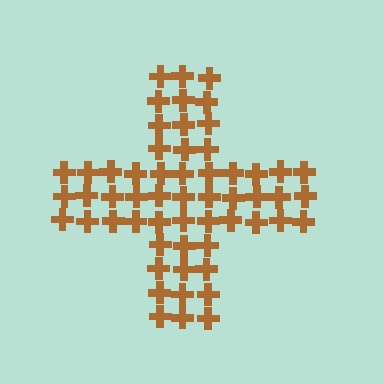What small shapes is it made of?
It is made of small crosses.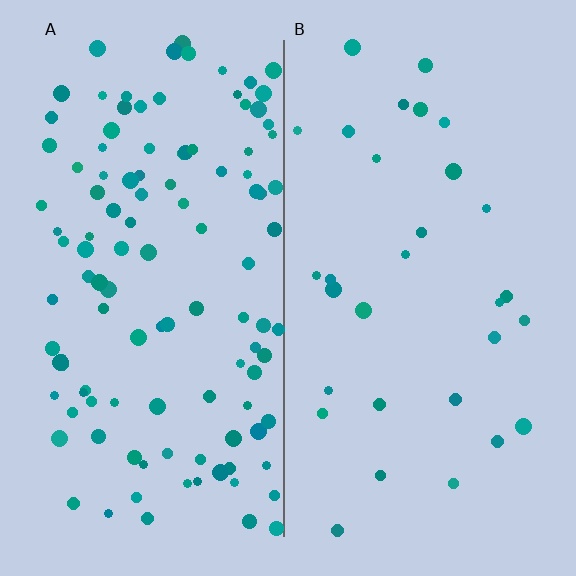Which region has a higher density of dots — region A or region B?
A (the left).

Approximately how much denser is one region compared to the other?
Approximately 3.7× — region A over region B.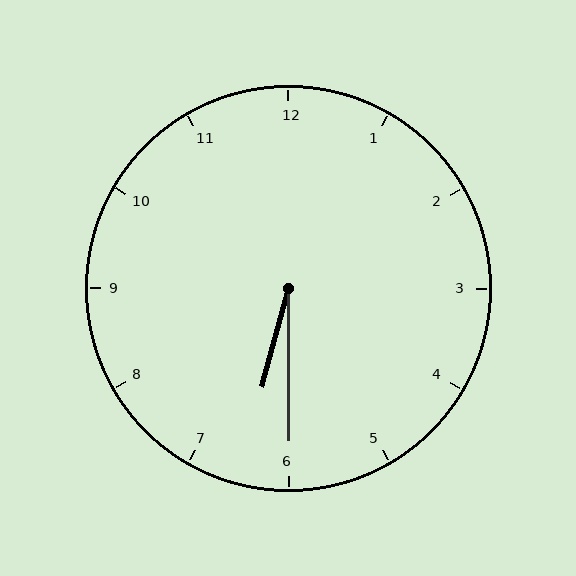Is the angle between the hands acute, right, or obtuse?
It is acute.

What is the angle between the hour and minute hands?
Approximately 15 degrees.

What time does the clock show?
6:30.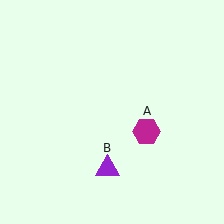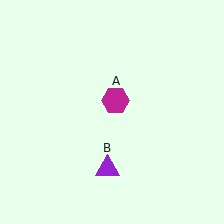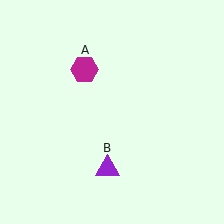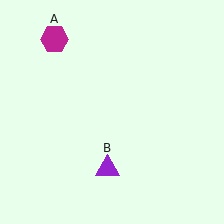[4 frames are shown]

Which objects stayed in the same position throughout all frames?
Purple triangle (object B) remained stationary.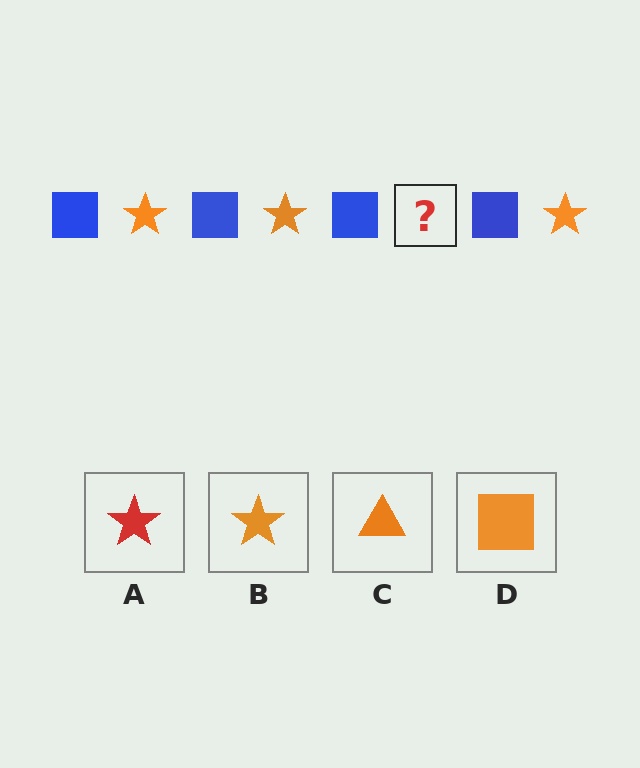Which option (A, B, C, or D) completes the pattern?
B.